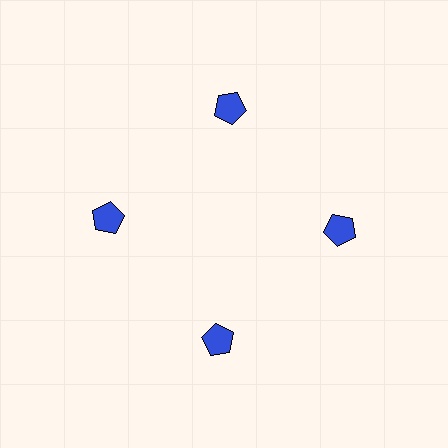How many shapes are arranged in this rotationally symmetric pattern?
There are 4 shapes, arranged in 4 groups of 1.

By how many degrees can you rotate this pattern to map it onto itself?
The pattern maps onto itself every 90 degrees of rotation.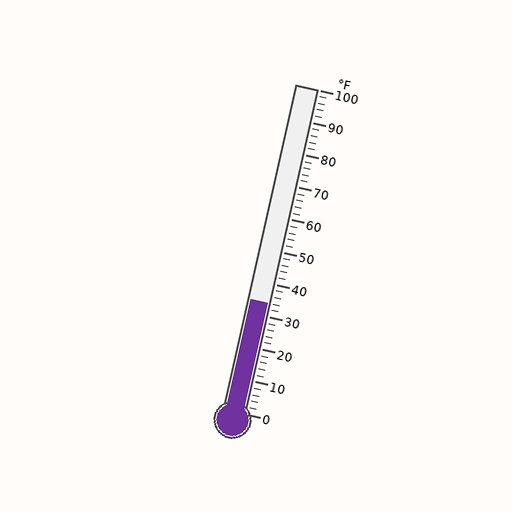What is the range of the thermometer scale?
The thermometer scale ranges from 0°F to 100°F.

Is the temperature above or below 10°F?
The temperature is above 10°F.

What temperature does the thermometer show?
The thermometer shows approximately 34°F.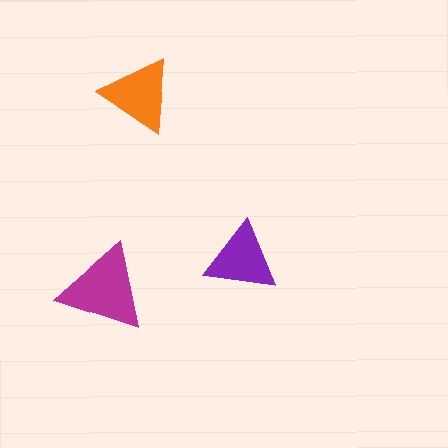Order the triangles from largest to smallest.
the magenta one, the orange one, the purple one.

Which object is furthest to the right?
The purple triangle is rightmost.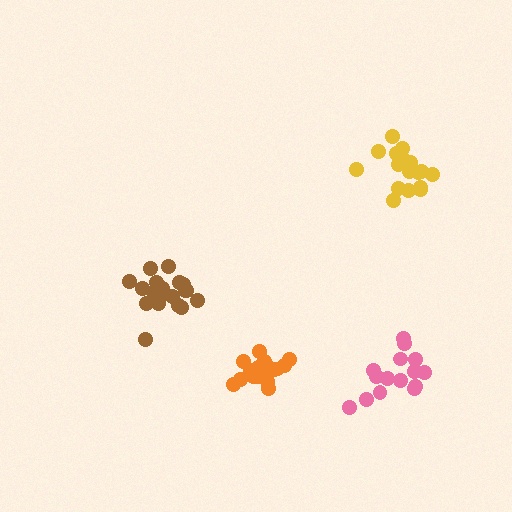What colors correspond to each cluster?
The clusters are colored: yellow, brown, orange, pink.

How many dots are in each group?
Group 1: 18 dots, Group 2: 21 dots, Group 3: 18 dots, Group 4: 15 dots (72 total).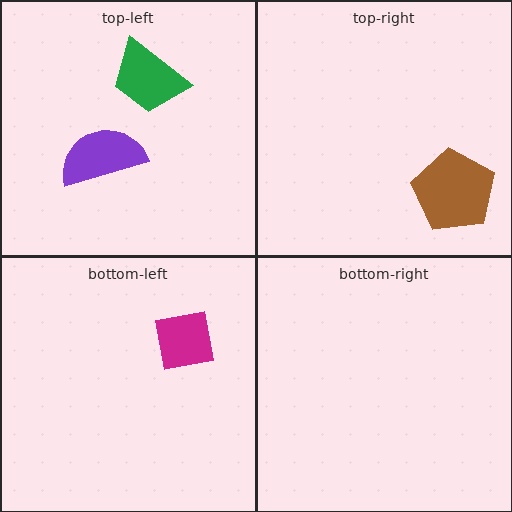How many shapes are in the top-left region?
2.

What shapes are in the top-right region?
The brown pentagon.